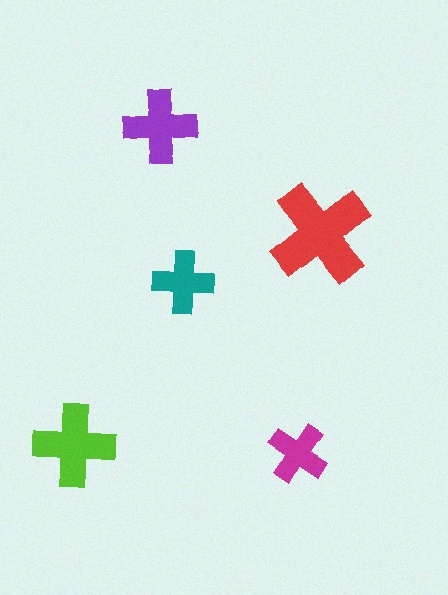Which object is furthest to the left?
The lime cross is leftmost.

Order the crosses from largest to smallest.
the red one, the lime one, the purple one, the teal one, the magenta one.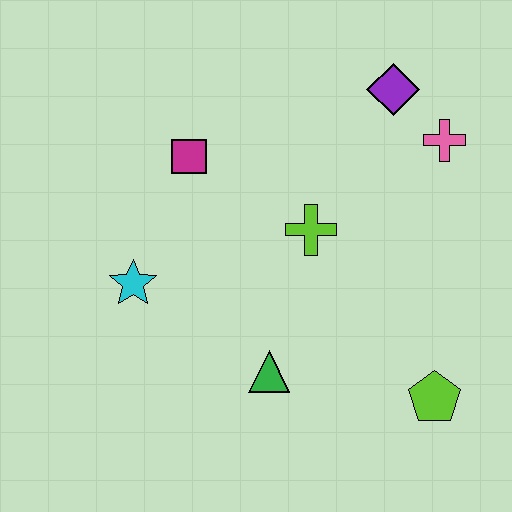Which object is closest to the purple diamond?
The pink cross is closest to the purple diamond.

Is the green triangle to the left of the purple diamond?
Yes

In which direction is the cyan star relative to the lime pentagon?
The cyan star is to the left of the lime pentagon.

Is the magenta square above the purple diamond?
No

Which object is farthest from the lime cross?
The lime pentagon is farthest from the lime cross.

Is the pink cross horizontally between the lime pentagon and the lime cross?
No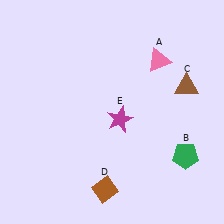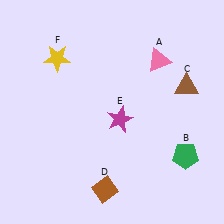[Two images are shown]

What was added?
A yellow star (F) was added in Image 2.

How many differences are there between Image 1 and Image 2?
There is 1 difference between the two images.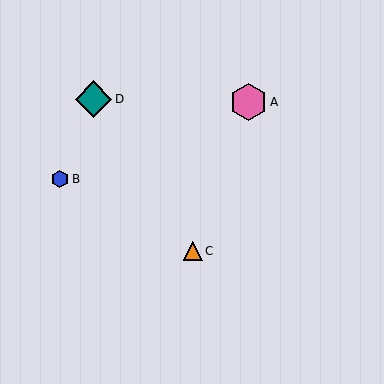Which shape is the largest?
The pink hexagon (labeled A) is the largest.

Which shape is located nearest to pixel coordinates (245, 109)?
The pink hexagon (labeled A) at (249, 102) is nearest to that location.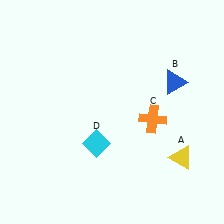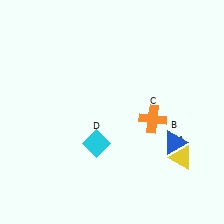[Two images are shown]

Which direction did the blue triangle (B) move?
The blue triangle (B) moved down.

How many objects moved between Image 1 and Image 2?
1 object moved between the two images.